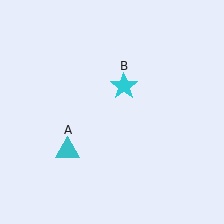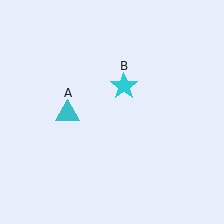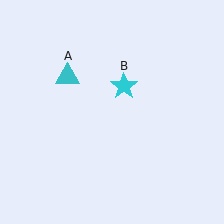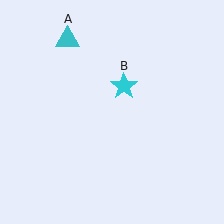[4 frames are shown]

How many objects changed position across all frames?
1 object changed position: cyan triangle (object A).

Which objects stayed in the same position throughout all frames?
Cyan star (object B) remained stationary.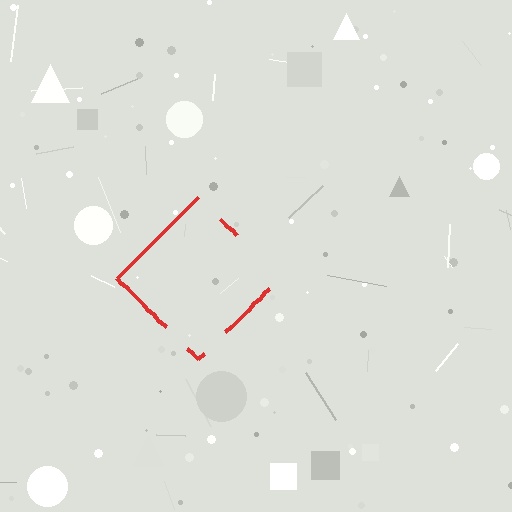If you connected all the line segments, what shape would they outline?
They would outline a diamond.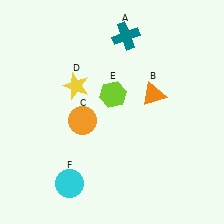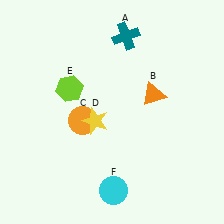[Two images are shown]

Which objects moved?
The objects that moved are: the yellow star (D), the lime hexagon (E), the cyan circle (F).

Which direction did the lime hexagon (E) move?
The lime hexagon (E) moved left.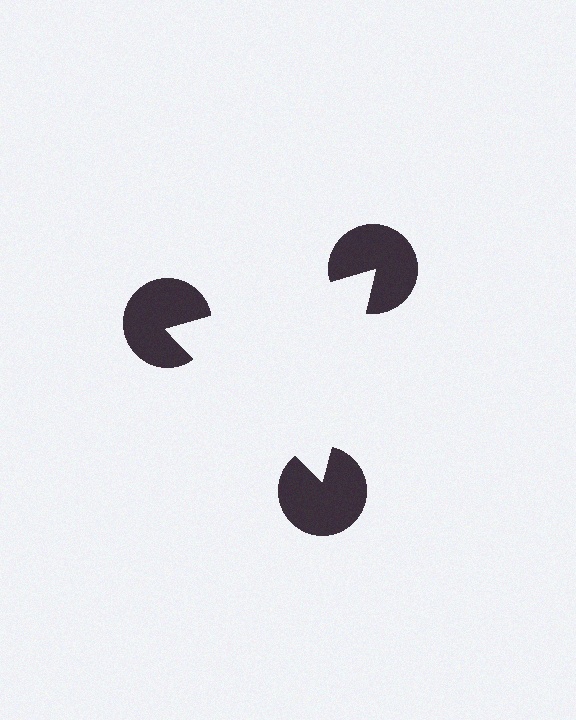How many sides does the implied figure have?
3 sides.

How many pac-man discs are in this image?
There are 3 — one at each vertex of the illusory triangle.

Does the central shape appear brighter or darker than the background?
It typically appears slightly brighter than the background, even though no actual brightness change is drawn.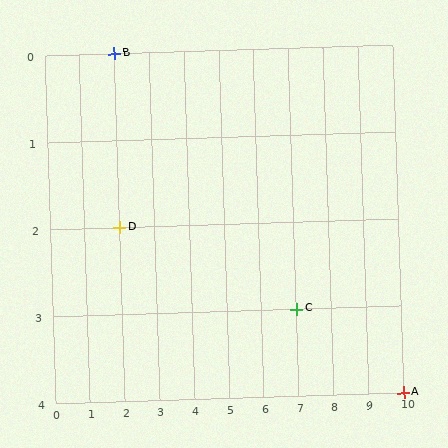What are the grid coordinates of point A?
Point A is at grid coordinates (10, 4).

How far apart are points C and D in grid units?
Points C and D are 5 columns and 1 row apart (about 5.1 grid units diagonally).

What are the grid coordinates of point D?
Point D is at grid coordinates (2, 2).